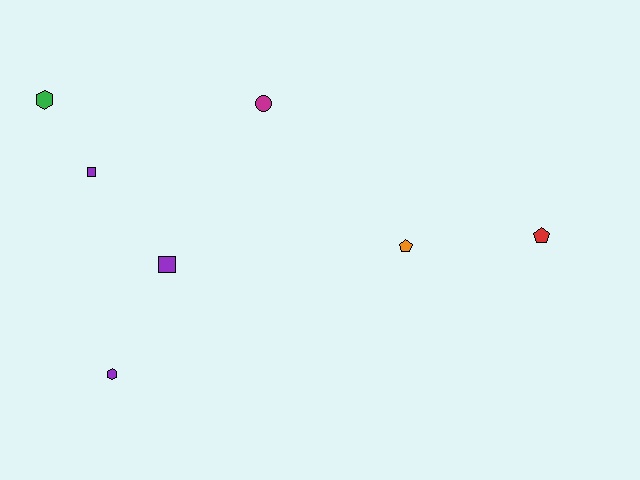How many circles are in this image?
There is 1 circle.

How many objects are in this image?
There are 7 objects.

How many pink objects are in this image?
There are no pink objects.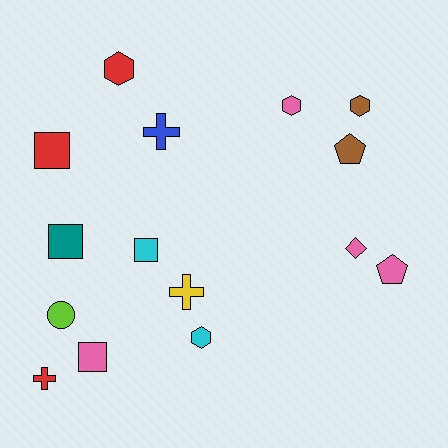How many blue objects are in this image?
There is 1 blue object.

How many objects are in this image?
There are 15 objects.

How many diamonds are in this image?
There is 1 diamond.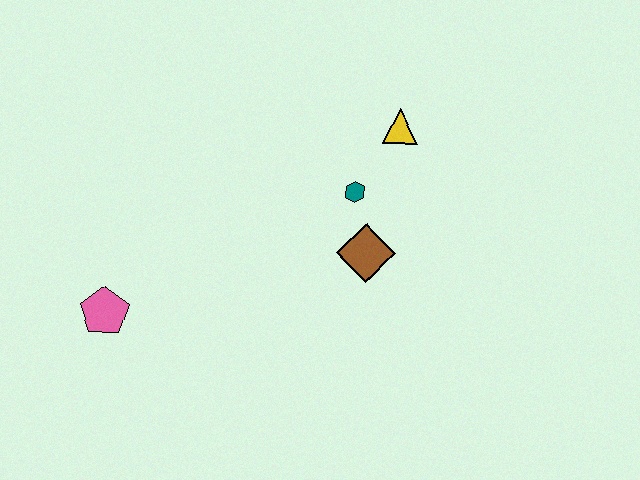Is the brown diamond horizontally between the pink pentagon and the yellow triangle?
Yes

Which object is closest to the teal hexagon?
The brown diamond is closest to the teal hexagon.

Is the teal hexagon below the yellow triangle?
Yes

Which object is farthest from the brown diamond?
The pink pentagon is farthest from the brown diamond.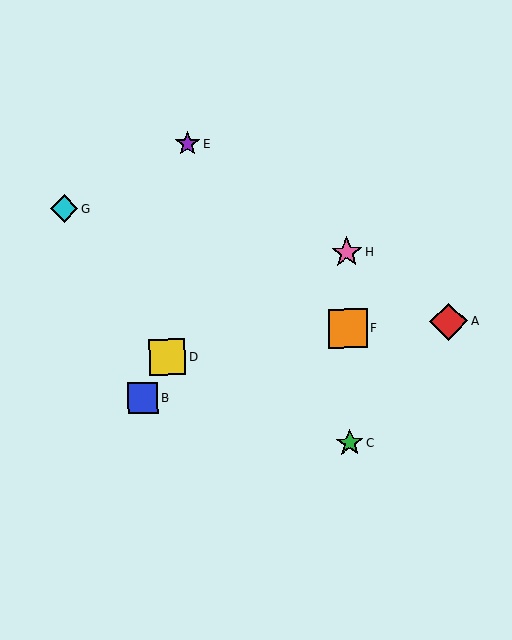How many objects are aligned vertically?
3 objects (C, F, H) are aligned vertically.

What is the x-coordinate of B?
Object B is at x≈143.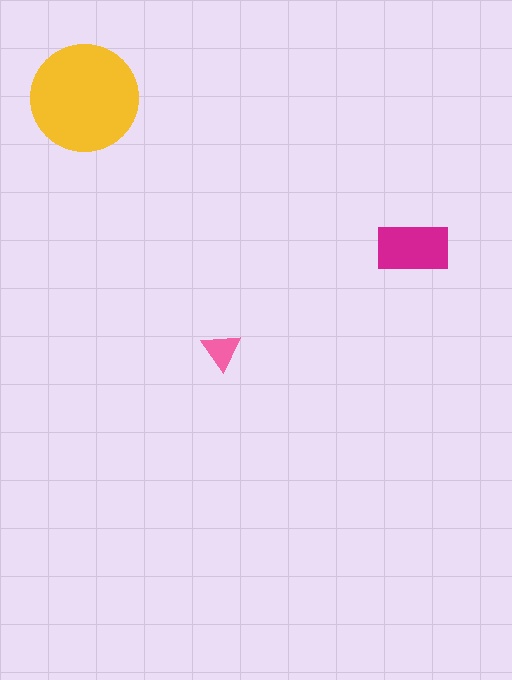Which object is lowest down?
The pink triangle is bottommost.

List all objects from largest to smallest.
The yellow circle, the magenta rectangle, the pink triangle.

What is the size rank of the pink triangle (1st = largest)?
3rd.